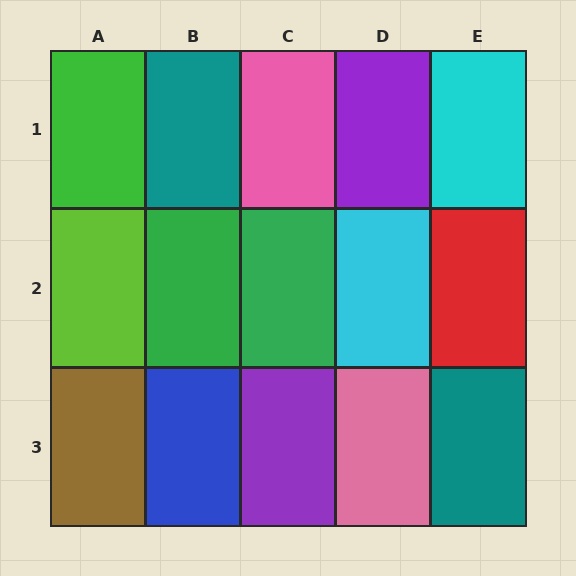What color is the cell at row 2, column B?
Green.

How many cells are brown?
1 cell is brown.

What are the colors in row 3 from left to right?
Brown, blue, purple, pink, teal.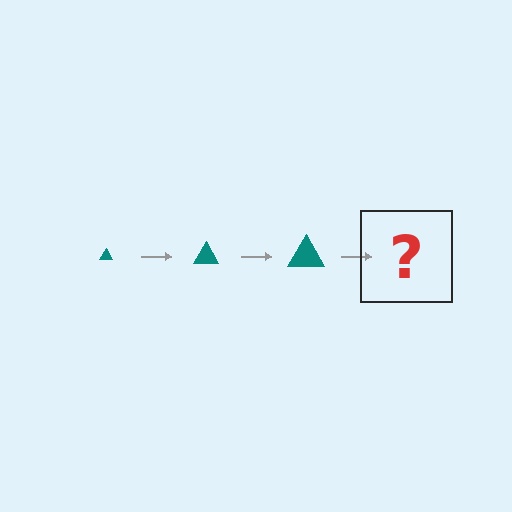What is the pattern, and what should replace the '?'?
The pattern is that the triangle gets progressively larger each step. The '?' should be a teal triangle, larger than the previous one.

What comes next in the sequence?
The next element should be a teal triangle, larger than the previous one.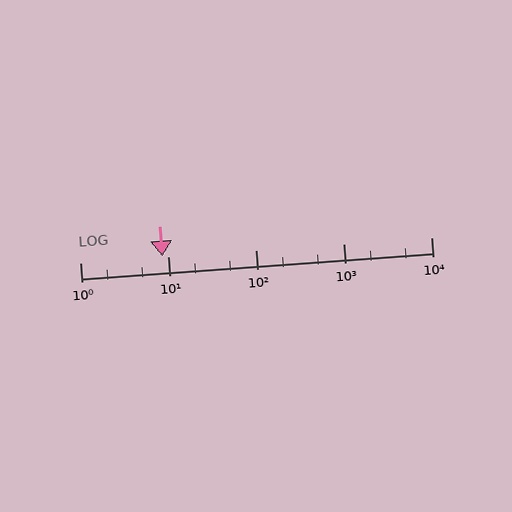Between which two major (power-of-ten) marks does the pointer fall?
The pointer is between 1 and 10.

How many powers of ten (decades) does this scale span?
The scale spans 4 decades, from 1 to 10000.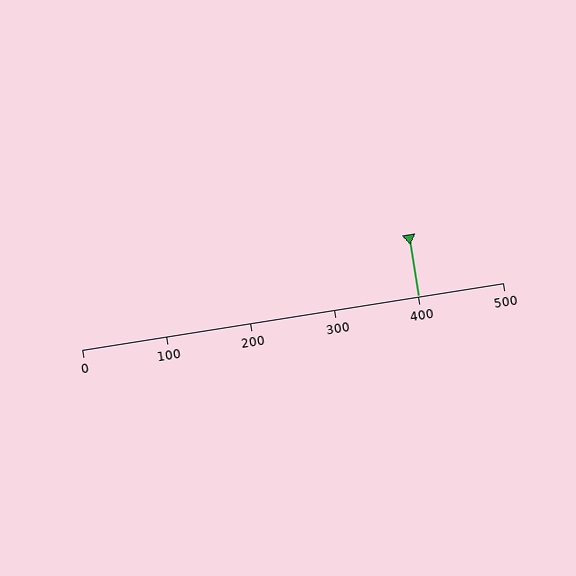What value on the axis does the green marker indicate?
The marker indicates approximately 400.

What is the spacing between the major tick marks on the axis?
The major ticks are spaced 100 apart.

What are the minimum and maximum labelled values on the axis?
The axis runs from 0 to 500.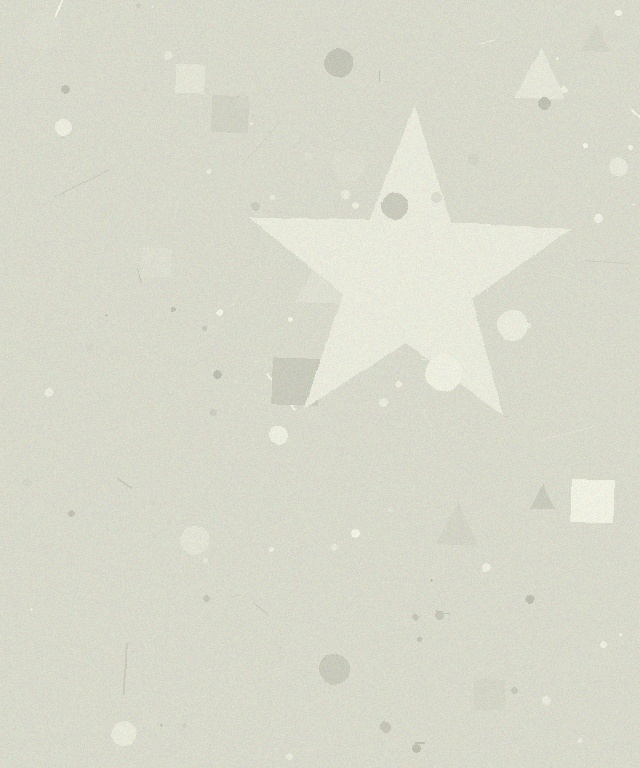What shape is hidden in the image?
A star is hidden in the image.